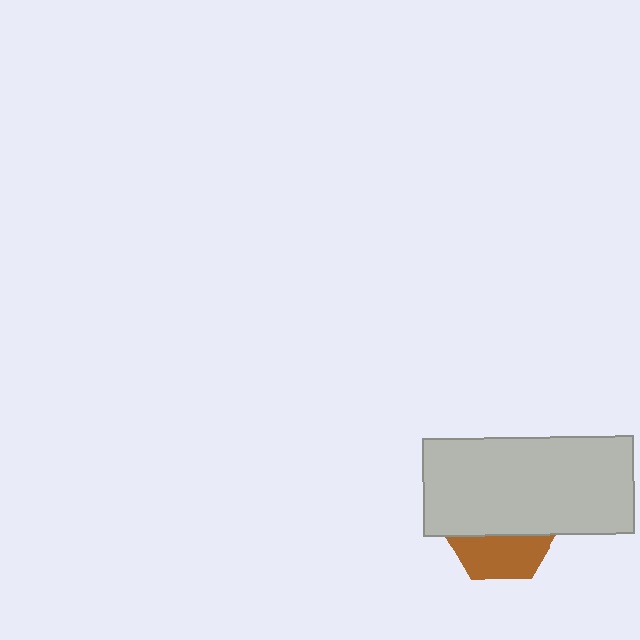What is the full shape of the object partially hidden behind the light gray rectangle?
The partially hidden object is a brown hexagon.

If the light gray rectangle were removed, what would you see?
You would see the complete brown hexagon.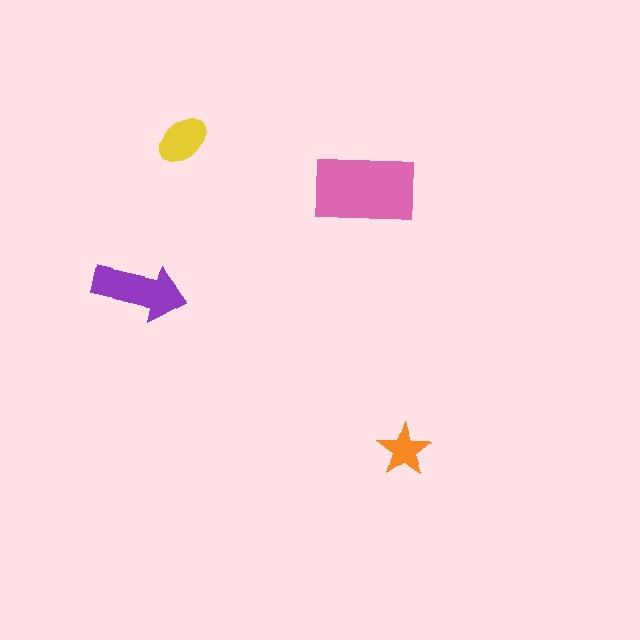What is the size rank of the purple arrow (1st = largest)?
2nd.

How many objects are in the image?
There are 4 objects in the image.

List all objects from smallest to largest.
The orange star, the yellow ellipse, the purple arrow, the pink rectangle.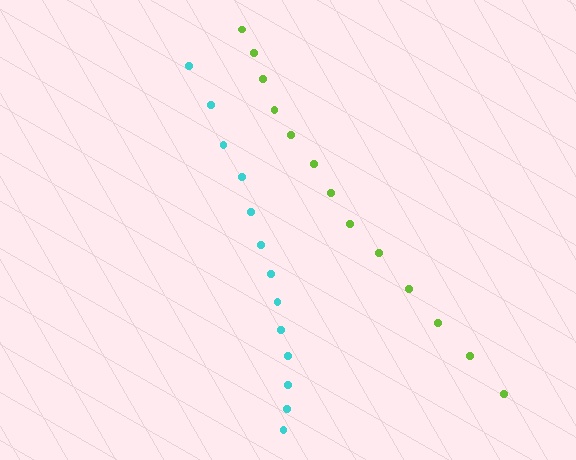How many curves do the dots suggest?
There are 2 distinct paths.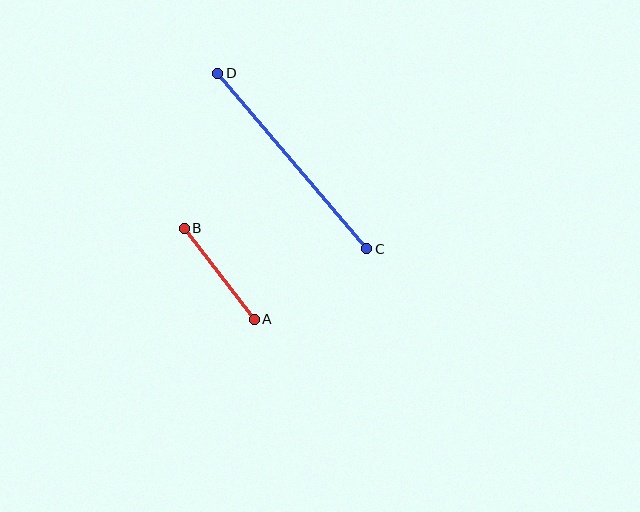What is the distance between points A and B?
The distance is approximately 115 pixels.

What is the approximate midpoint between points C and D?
The midpoint is at approximately (292, 161) pixels.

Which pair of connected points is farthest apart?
Points C and D are farthest apart.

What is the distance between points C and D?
The distance is approximately 230 pixels.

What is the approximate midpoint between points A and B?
The midpoint is at approximately (219, 274) pixels.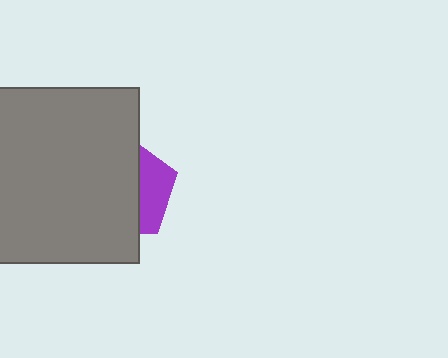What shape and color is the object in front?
The object in front is a gray rectangle.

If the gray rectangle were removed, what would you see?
You would see the complete purple pentagon.